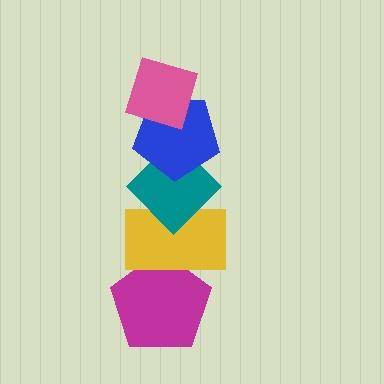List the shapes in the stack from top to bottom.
From top to bottom: the pink diamond, the blue pentagon, the teal diamond, the yellow rectangle, the magenta pentagon.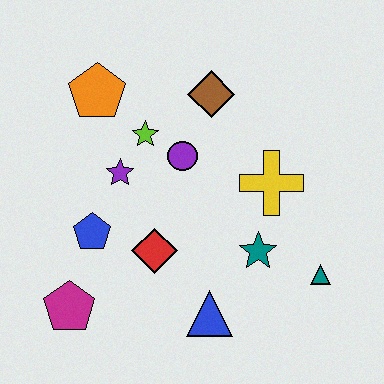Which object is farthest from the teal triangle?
The orange pentagon is farthest from the teal triangle.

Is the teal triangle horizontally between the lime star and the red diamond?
No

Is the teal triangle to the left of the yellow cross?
No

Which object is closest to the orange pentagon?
The lime star is closest to the orange pentagon.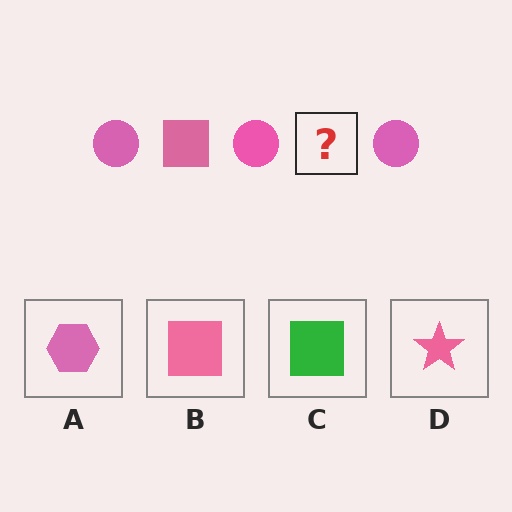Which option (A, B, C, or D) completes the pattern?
B.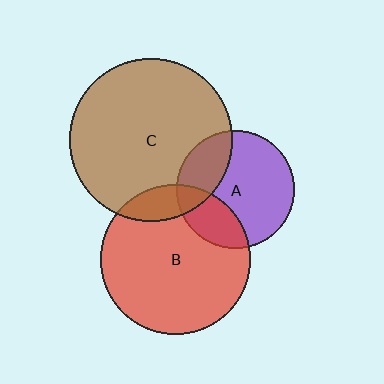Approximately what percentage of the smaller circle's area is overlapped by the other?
Approximately 25%.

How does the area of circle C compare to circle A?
Approximately 1.9 times.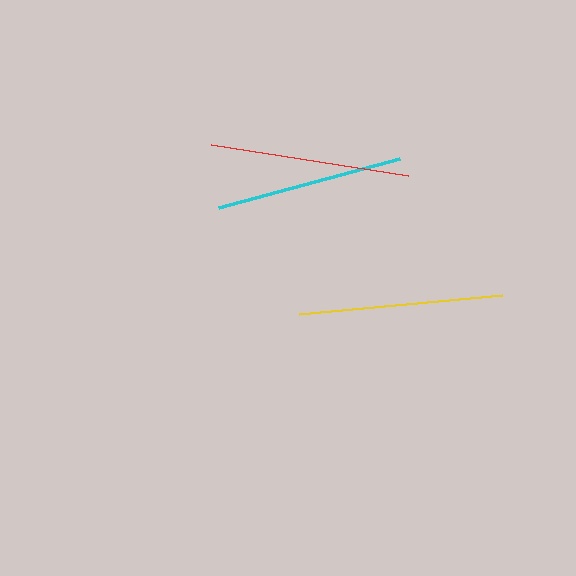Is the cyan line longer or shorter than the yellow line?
The yellow line is longer than the cyan line.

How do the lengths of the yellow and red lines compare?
The yellow and red lines are approximately the same length.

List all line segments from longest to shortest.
From longest to shortest: yellow, red, cyan.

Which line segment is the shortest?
The cyan line is the shortest at approximately 187 pixels.